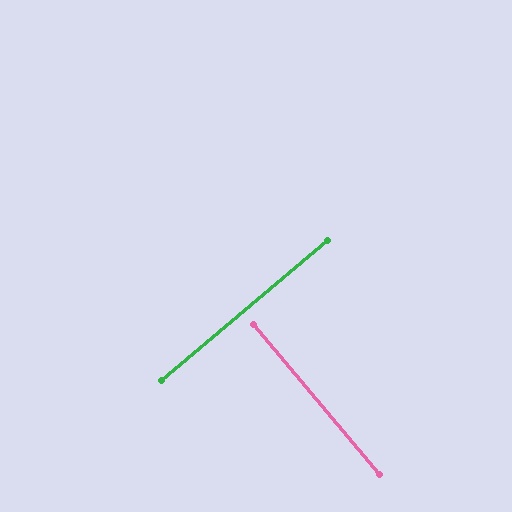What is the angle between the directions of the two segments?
Approximately 90 degrees.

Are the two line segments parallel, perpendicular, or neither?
Perpendicular — they meet at approximately 90°.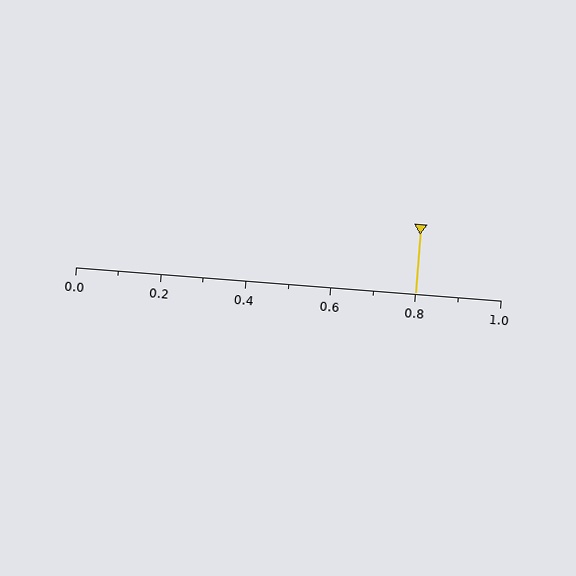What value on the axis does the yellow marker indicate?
The marker indicates approximately 0.8.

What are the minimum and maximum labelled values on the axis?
The axis runs from 0.0 to 1.0.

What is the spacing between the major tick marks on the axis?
The major ticks are spaced 0.2 apart.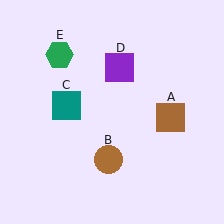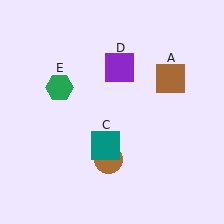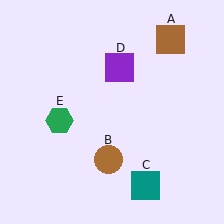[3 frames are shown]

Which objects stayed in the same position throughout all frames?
Brown circle (object B) and purple square (object D) remained stationary.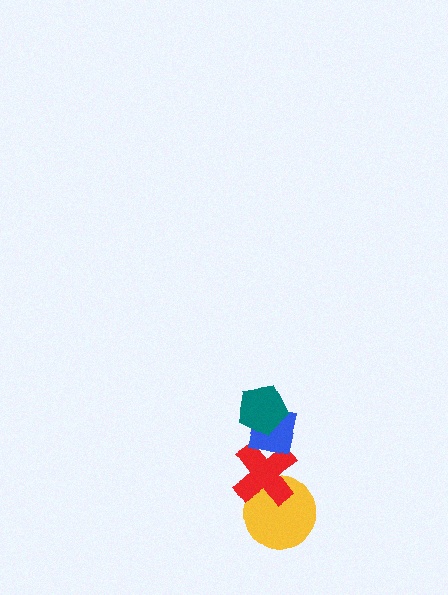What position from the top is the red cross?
The red cross is 3rd from the top.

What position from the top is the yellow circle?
The yellow circle is 4th from the top.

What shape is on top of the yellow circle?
The red cross is on top of the yellow circle.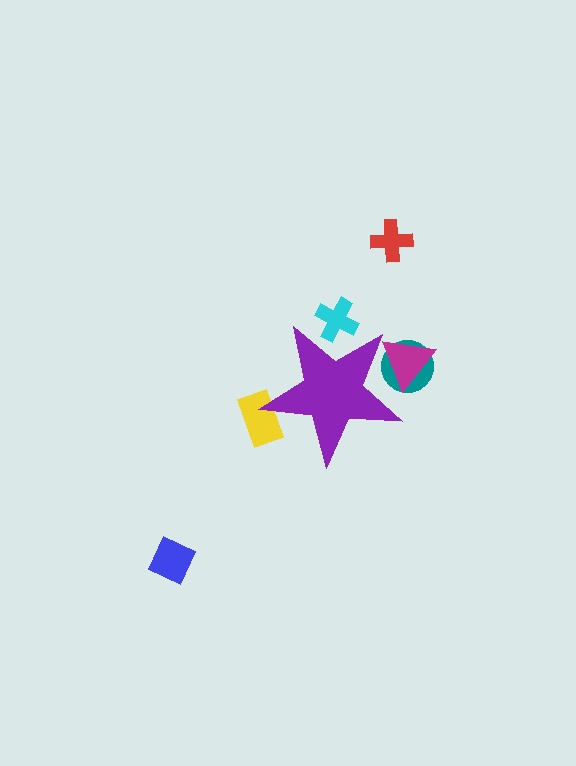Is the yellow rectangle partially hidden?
Yes, the yellow rectangle is partially hidden behind the purple star.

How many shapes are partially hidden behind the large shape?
4 shapes are partially hidden.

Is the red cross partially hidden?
No, the red cross is fully visible.